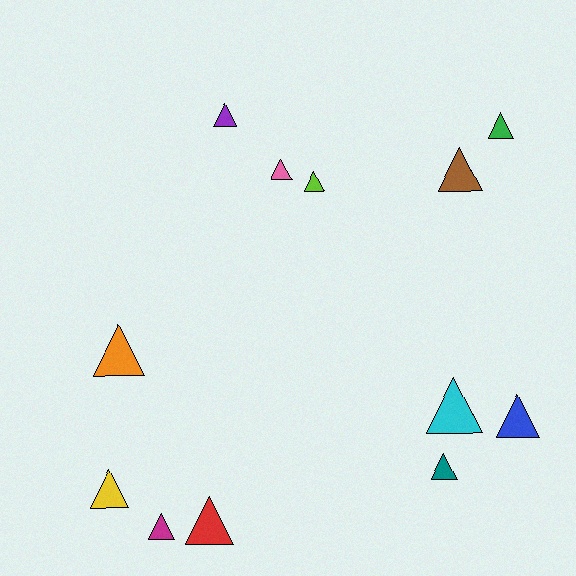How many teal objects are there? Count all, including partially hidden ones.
There is 1 teal object.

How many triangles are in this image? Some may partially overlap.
There are 12 triangles.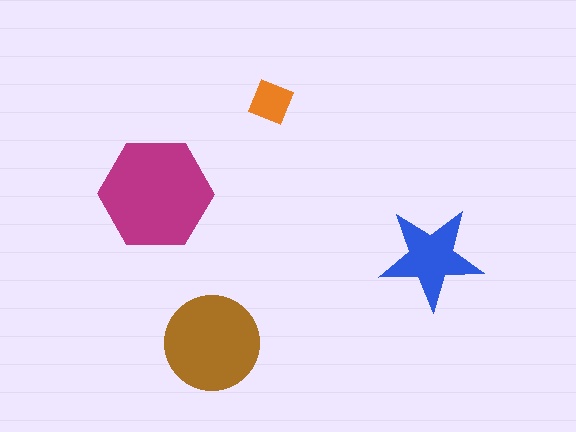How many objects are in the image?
There are 4 objects in the image.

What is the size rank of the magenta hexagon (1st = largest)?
1st.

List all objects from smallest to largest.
The orange diamond, the blue star, the brown circle, the magenta hexagon.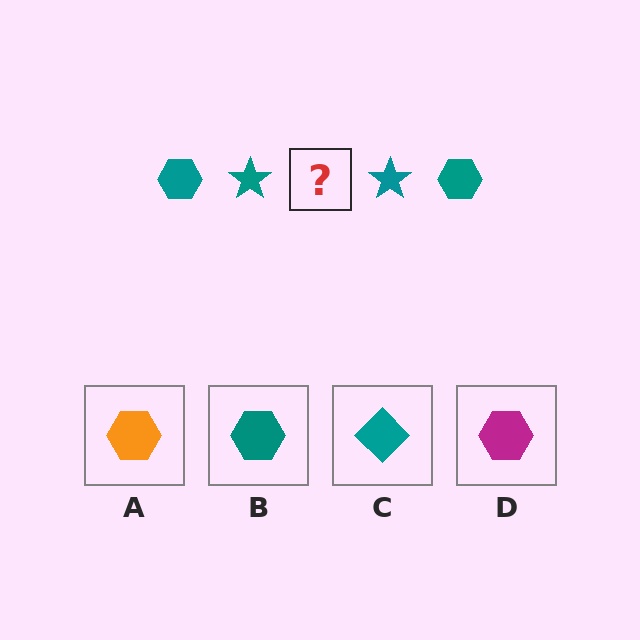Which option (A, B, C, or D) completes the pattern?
B.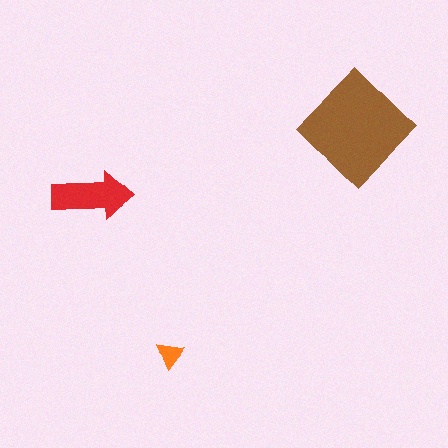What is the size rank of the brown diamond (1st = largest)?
1st.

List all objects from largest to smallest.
The brown diamond, the red arrow, the orange triangle.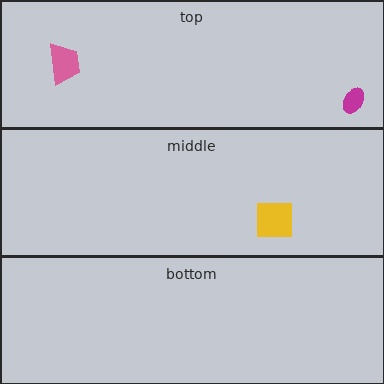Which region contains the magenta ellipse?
The top region.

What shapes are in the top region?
The magenta ellipse, the pink trapezoid.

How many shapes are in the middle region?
1.